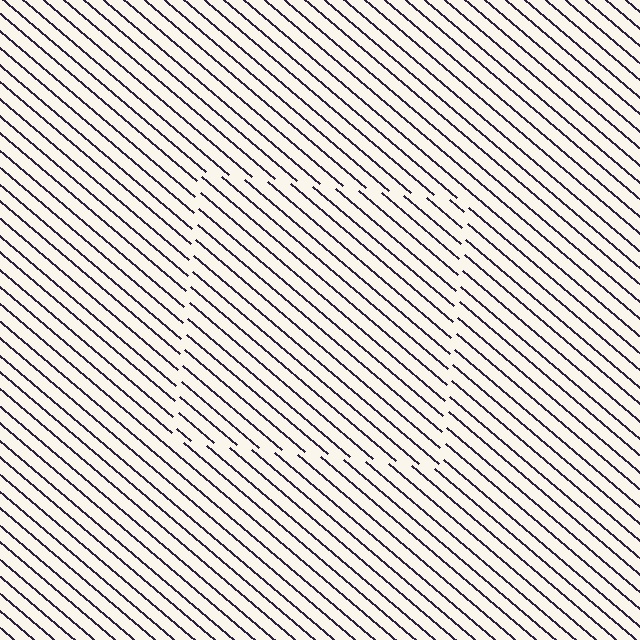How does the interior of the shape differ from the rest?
The interior of the shape contains the same grating, shifted by half a period — the contour is defined by the phase discontinuity where line-ends from the inner and outer gratings abut.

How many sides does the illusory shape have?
4 sides — the line-ends trace a square.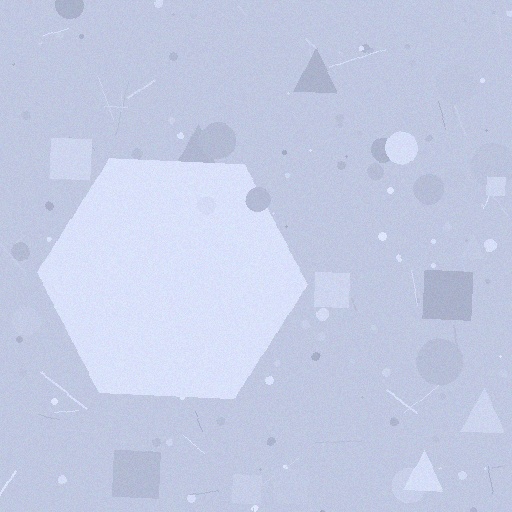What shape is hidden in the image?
A hexagon is hidden in the image.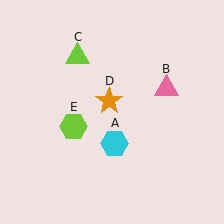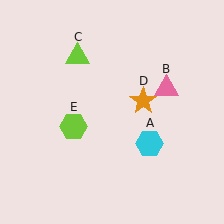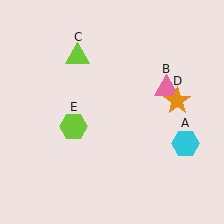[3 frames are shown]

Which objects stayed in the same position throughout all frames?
Pink triangle (object B) and lime triangle (object C) and lime hexagon (object E) remained stationary.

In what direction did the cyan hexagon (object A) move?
The cyan hexagon (object A) moved right.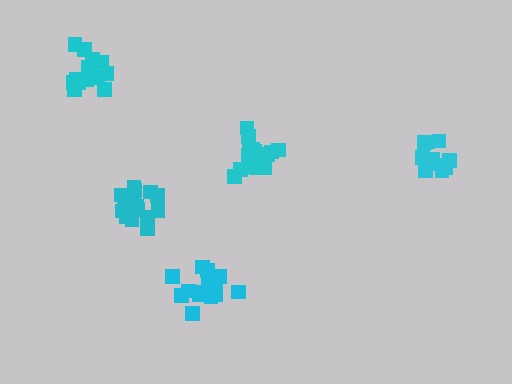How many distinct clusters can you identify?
There are 5 distinct clusters.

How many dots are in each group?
Group 1: 14 dots, Group 2: 17 dots, Group 3: 15 dots, Group 4: 18 dots, Group 5: 17 dots (81 total).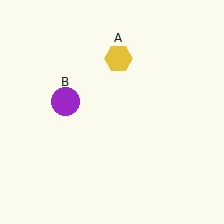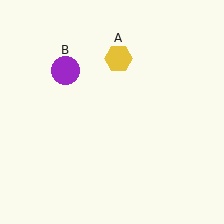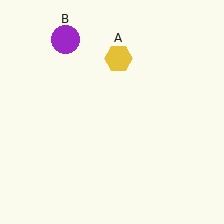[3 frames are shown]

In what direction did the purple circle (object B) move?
The purple circle (object B) moved up.